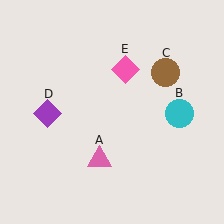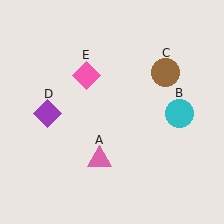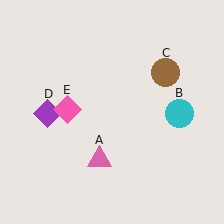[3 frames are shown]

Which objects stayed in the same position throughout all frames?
Pink triangle (object A) and cyan circle (object B) and brown circle (object C) and purple diamond (object D) remained stationary.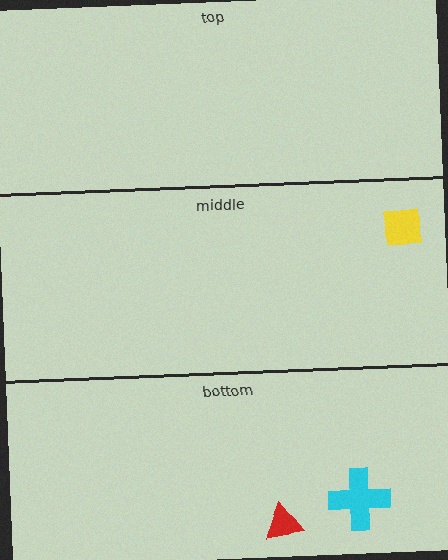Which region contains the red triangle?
The bottom region.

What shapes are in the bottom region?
The cyan cross, the red triangle.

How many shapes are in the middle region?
1.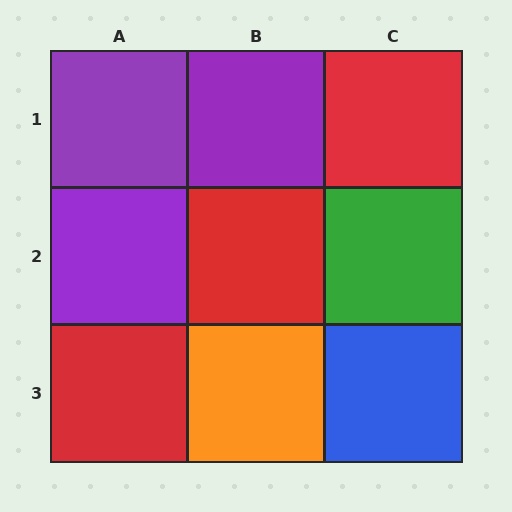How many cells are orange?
1 cell is orange.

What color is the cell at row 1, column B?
Purple.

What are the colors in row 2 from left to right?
Purple, red, green.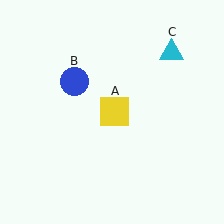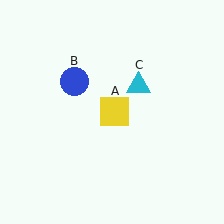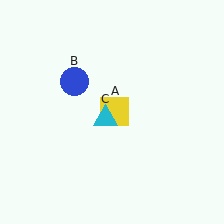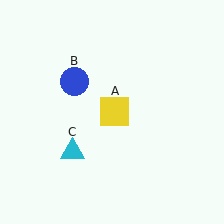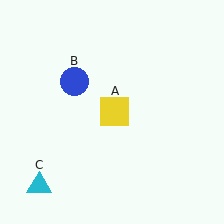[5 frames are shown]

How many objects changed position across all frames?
1 object changed position: cyan triangle (object C).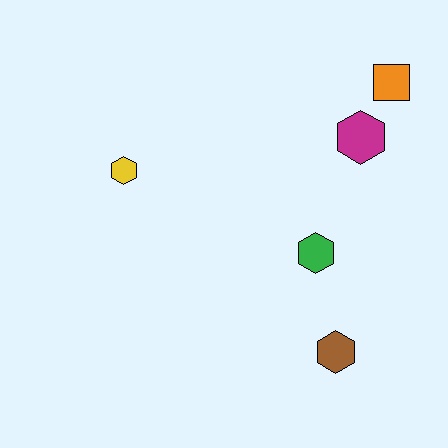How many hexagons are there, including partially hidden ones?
There are 4 hexagons.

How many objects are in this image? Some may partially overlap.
There are 5 objects.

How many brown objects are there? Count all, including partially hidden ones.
There is 1 brown object.